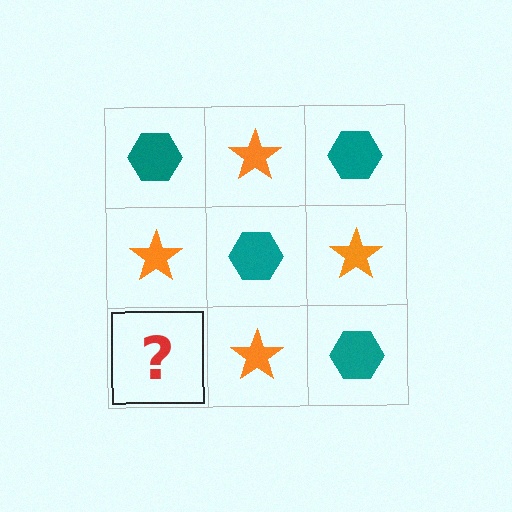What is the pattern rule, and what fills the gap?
The rule is that it alternates teal hexagon and orange star in a checkerboard pattern. The gap should be filled with a teal hexagon.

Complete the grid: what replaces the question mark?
The question mark should be replaced with a teal hexagon.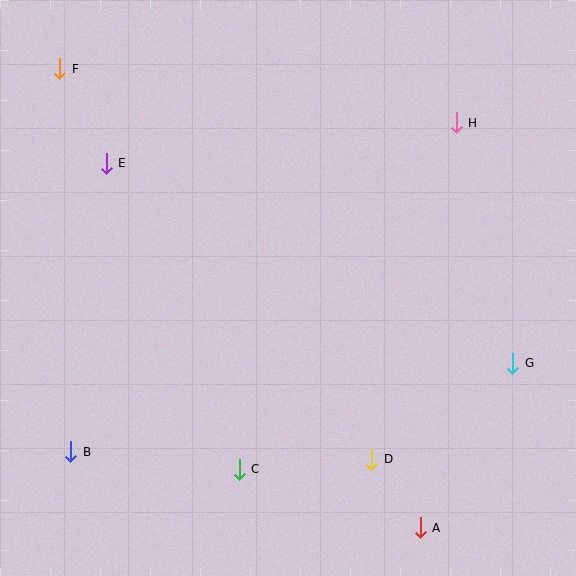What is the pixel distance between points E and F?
The distance between E and F is 105 pixels.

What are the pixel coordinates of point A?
Point A is at (420, 528).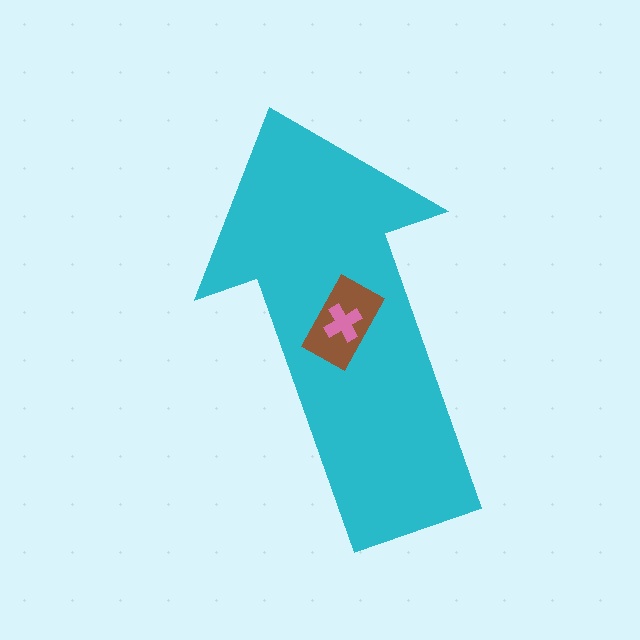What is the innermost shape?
The pink cross.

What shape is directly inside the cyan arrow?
The brown rectangle.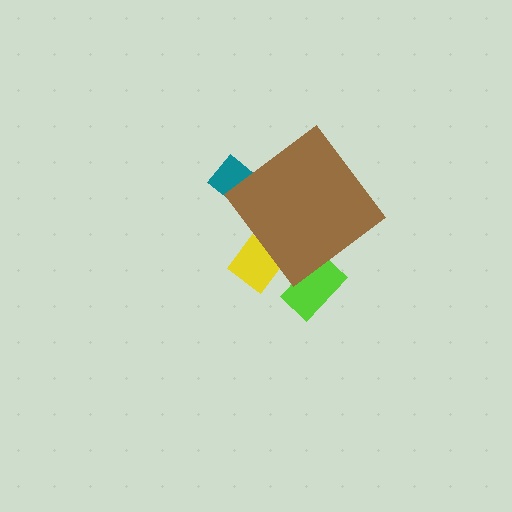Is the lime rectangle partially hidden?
Yes, the lime rectangle is partially hidden behind the brown diamond.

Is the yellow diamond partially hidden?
Yes, the yellow diamond is partially hidden behind the brown diamond.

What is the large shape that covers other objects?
A brown diamond.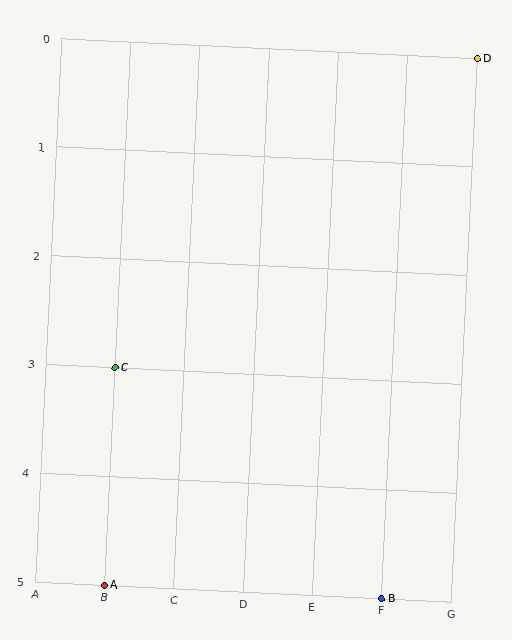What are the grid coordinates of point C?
Point C is at grid coordinates (B, 3).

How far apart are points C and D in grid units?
Points C and D are 5 columns and 3 rows apart (about 5.8 grid units diagonally).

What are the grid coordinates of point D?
Point D is at grid coordinates (G, 0).